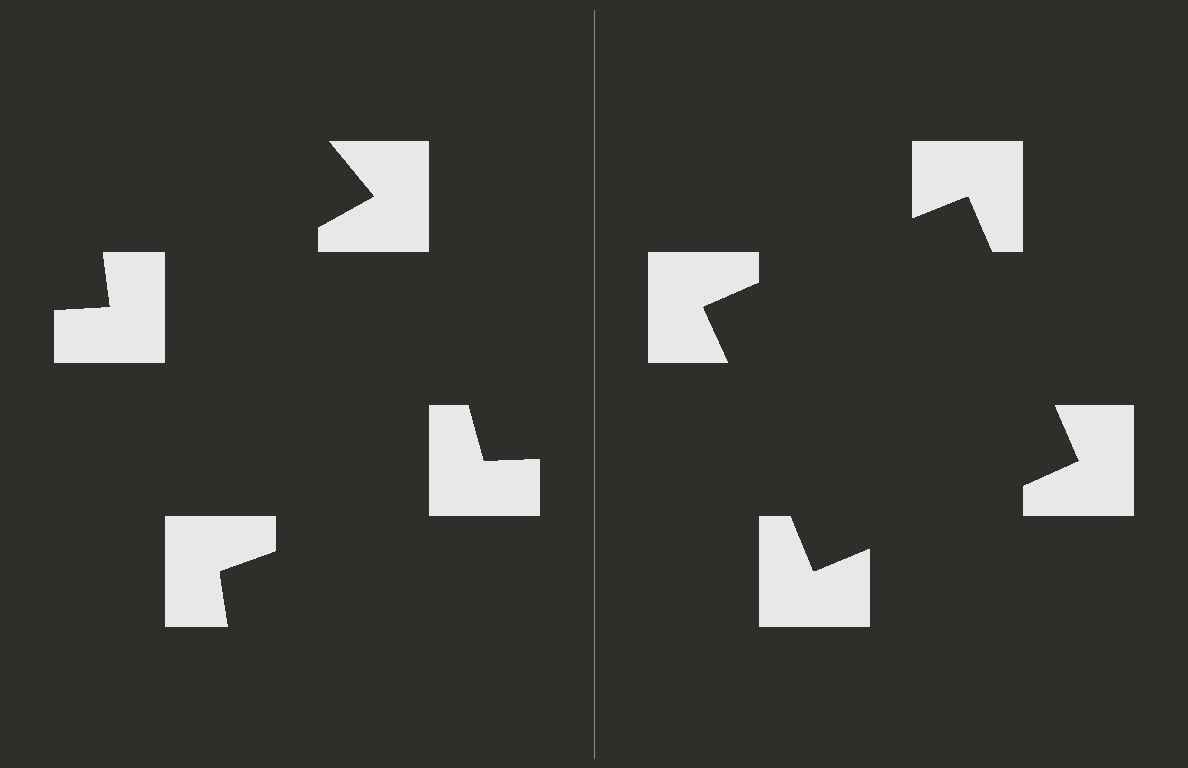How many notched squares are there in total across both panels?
8 — 4 on each side.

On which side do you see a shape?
An illusory square appears on the right side. On the left side the wedge cuts are rotated, so no coherent shape forms.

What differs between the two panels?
The notched squares are positioned identically on both sides; only the wedge orientations differ. On the right they align to a square; on the left they are misaligned.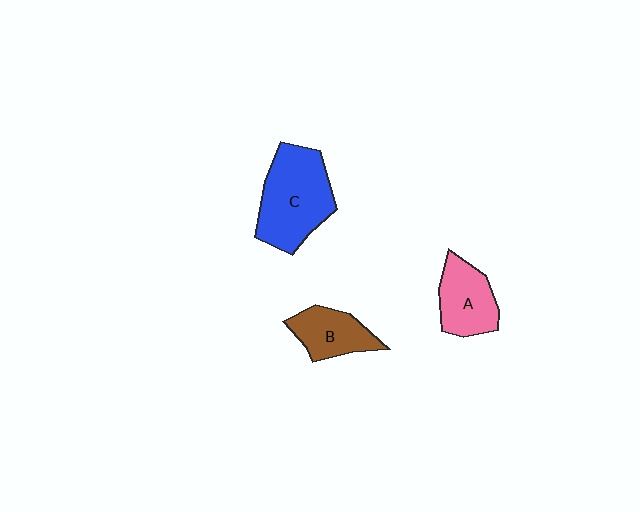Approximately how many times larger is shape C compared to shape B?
Approximately 1.8 times.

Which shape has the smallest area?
Shape B (brown).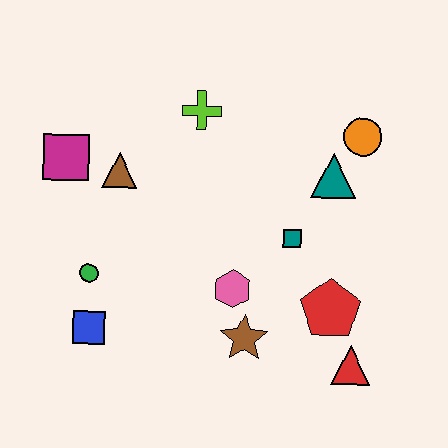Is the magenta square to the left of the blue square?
Yes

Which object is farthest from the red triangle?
The magenta square is farthest from the red triangle.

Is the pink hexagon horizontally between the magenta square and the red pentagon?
Yes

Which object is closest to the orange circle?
The teal triangle is closest to the orange circle.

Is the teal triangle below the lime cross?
Yes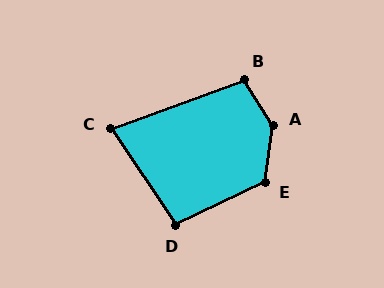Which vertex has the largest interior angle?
A, at approximately 141 degrees.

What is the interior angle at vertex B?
Approximately 102 degrees (obtuse).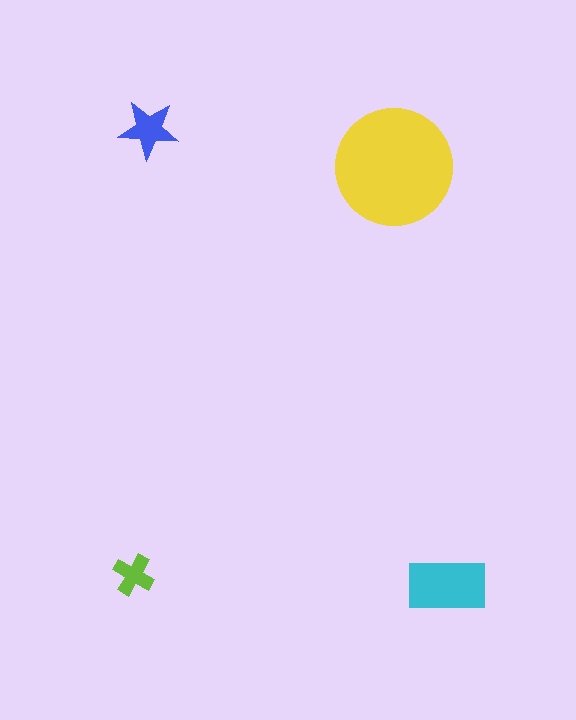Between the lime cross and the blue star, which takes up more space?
The blue star.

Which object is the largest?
The yellow circle.